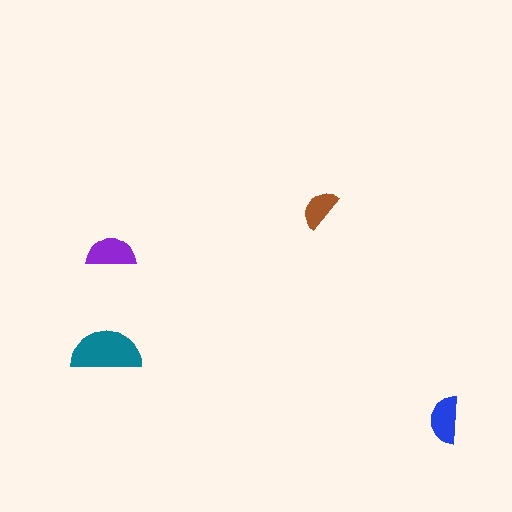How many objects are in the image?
There are 4 objects in the image.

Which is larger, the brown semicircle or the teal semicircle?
The teal one.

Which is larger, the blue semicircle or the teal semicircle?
The teal one.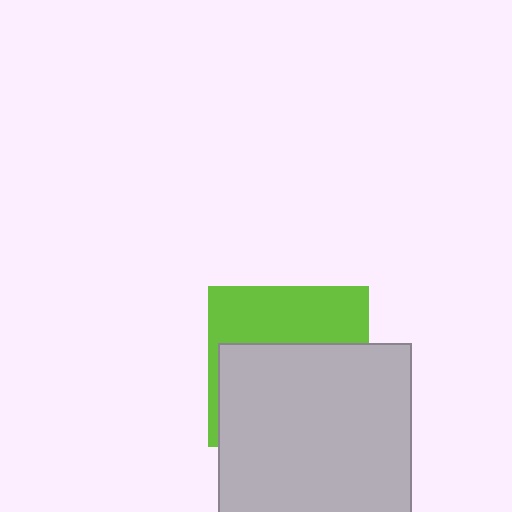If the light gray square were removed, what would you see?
You would see the complete lime square.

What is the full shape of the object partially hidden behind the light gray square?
The partially hidden object is a lime square.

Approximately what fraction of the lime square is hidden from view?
Roughly 60% of the lime square is hidden behind the light gray square.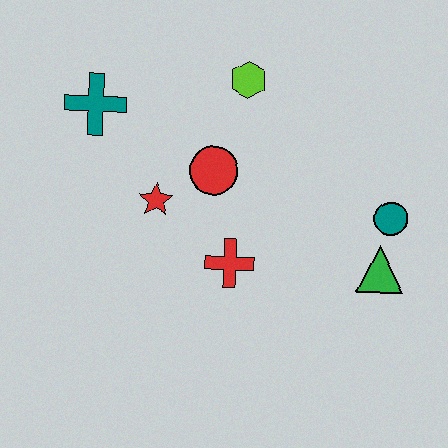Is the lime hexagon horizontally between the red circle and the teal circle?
Yes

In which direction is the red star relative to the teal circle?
The red star is to the left of the teal circle.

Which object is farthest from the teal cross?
The green triangle is farthest from the teal cross.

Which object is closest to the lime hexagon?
The red circle is closest to the lime hexagon.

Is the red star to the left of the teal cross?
No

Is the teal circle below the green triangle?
No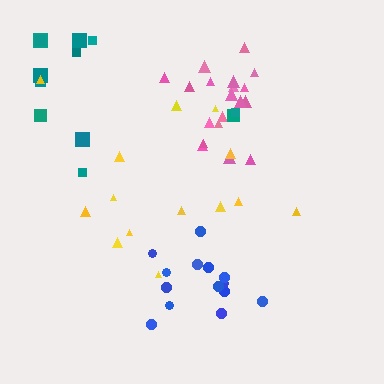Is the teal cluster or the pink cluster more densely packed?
Pink.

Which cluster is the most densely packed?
Pink.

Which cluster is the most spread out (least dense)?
Teal.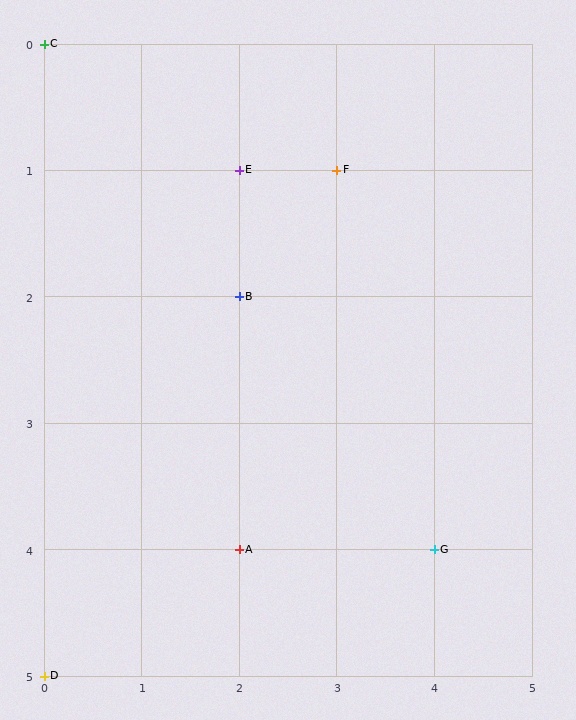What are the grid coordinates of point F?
Point F is at grid coordinates (3, 1).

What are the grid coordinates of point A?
Point A is at grid coordinates (2, 4).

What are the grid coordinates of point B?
Point B is at grid coordinates (2, 2).